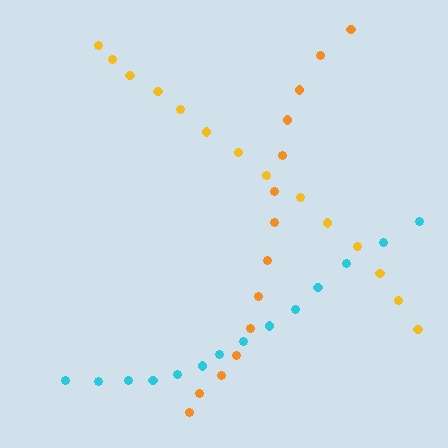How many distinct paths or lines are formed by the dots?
There are 3 distinct paths.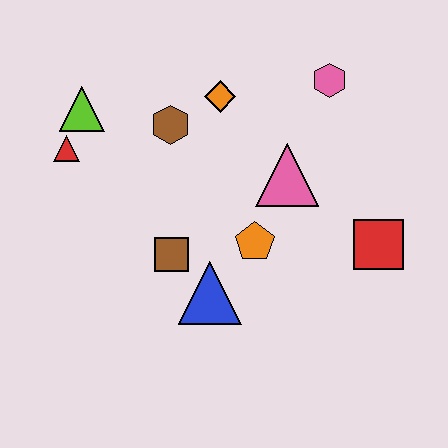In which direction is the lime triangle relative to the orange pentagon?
The lime triangle is to the left of the orange pentagon.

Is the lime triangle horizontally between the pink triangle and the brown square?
No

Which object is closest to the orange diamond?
The brown hexagon is closest to the orange diamond.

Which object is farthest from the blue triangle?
The pink hexagon is farthest from the blue triangle.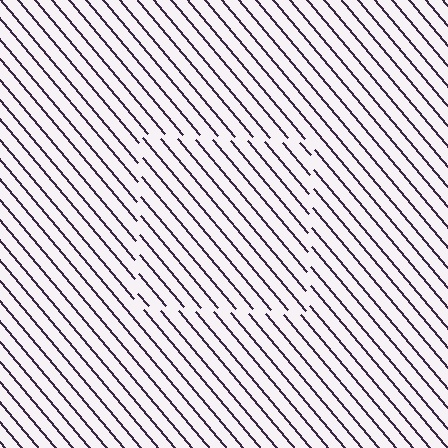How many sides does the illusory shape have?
4 sides — the line-ends trace a square.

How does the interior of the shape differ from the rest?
The interior of the shape contains the same grating, shifted by half a period — the contour is defined by the phase discontinuity where line-ends from the inner and outer gratings abut.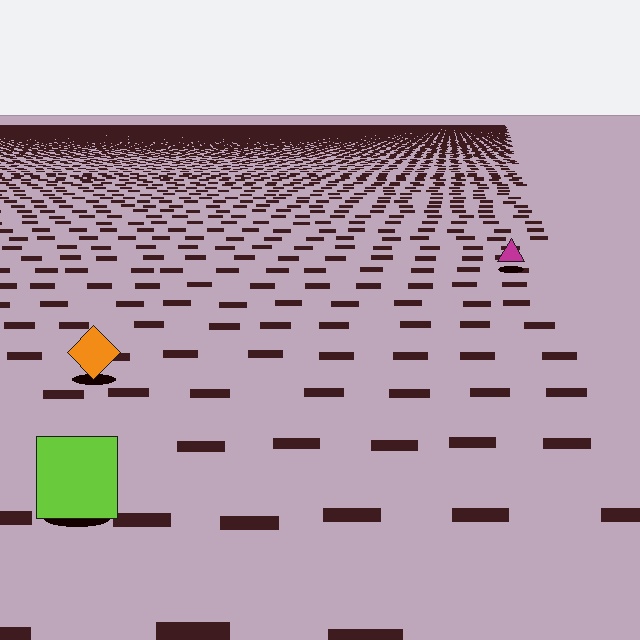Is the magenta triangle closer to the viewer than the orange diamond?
No. The orange diamond is closer — you can tell from the texture gradient: the ground texture is coarser near it.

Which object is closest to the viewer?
The lime square is closest. The texture marks near it are larger and more spread out.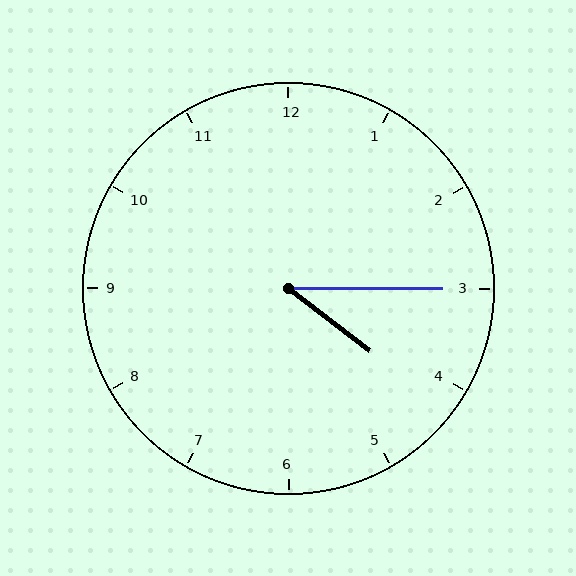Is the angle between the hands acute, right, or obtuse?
It is acute.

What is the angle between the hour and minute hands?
Approximately 38 degrees.